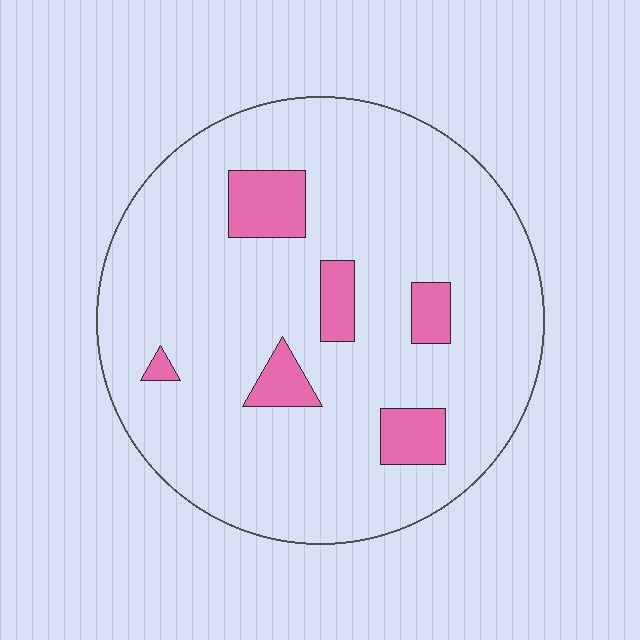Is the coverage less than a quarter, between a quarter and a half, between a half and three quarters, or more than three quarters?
Less than a quarter.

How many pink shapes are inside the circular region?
6.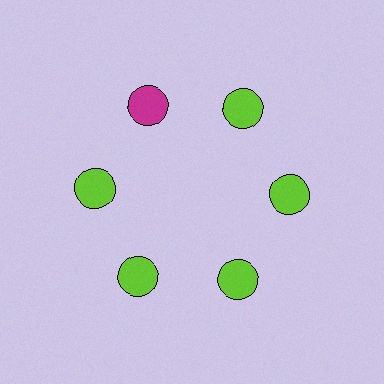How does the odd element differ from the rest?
It has a different color: magenta instead of lime.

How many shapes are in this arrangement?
There are 6 shapes arranged in a ring pattern.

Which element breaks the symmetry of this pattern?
The magenta circle at roughly the 11 o'clock position breaks the symmetry. All other shapes are lime circles.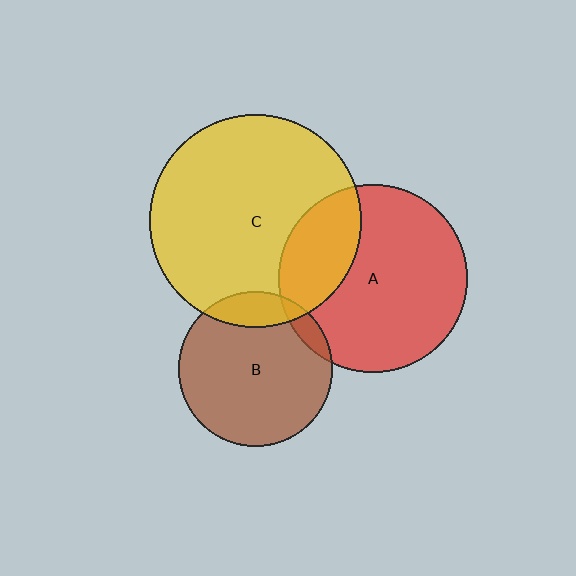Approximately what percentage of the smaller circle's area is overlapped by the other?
Approximately 5%.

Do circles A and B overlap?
Yes.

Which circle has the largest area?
Circle C (yellow).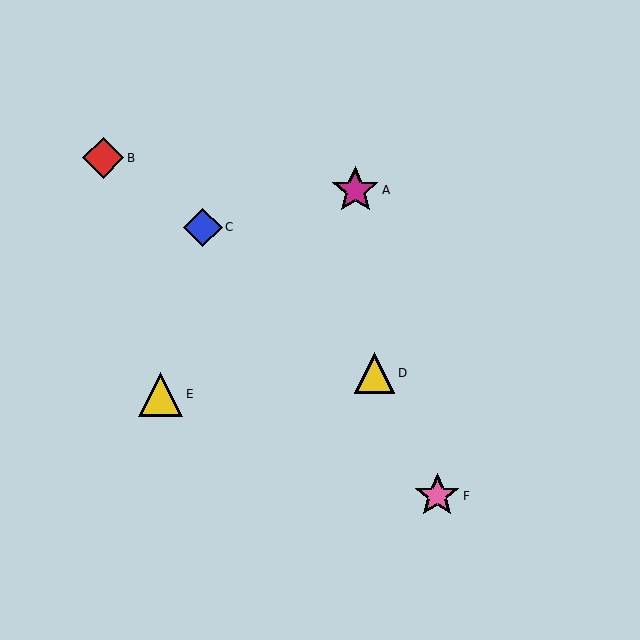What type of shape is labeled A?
Shape A is a magenta star.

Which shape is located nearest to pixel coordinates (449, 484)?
The pink star (labeled F) at (437, 496) is nearest to that location.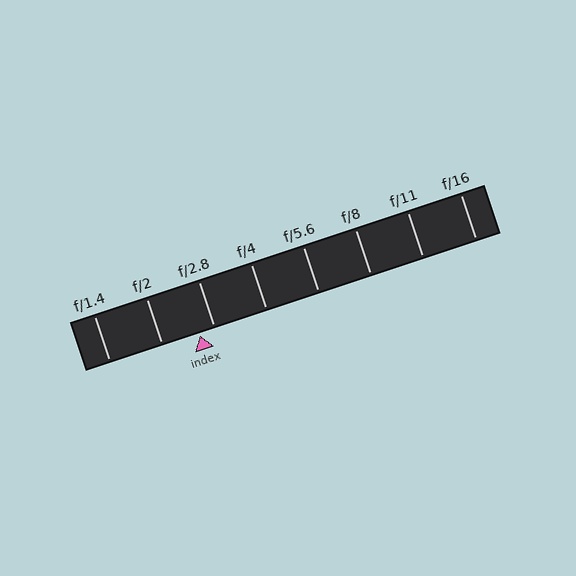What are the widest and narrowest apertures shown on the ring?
The widest aperture shown is f/1.4 and the narrowest is f/16.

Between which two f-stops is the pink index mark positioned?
The index mark is between f/2 and f/2.8.